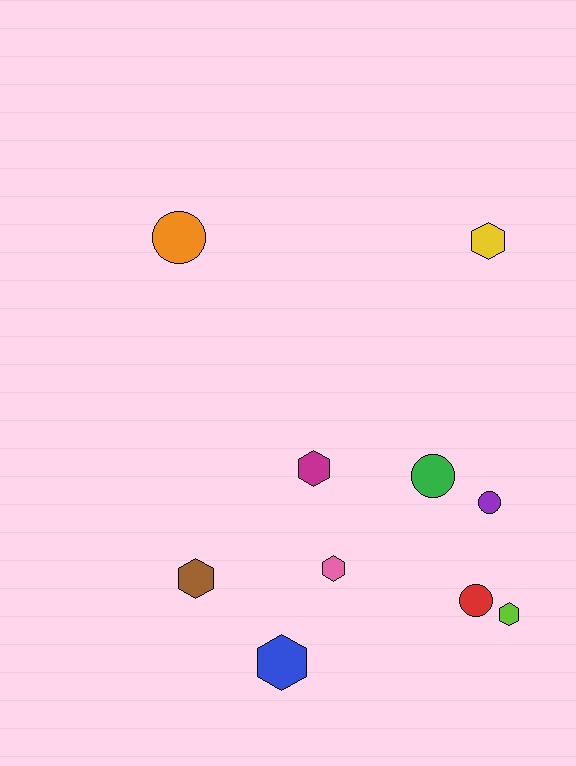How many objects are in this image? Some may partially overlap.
There are 10 objects.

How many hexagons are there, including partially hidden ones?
There are 6 hexagons.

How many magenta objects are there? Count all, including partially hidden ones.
There is 1 magenta object.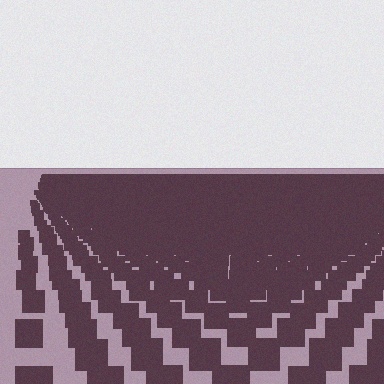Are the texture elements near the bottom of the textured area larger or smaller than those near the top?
Larger. Near the bottom, elements are closer to the viewer and appear at a bigger on-screen size.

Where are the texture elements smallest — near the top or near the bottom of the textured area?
Near the top.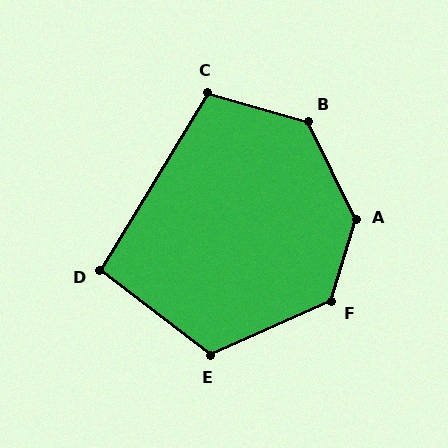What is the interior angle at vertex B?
Approximately 132 degrees (obtuse).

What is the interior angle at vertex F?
Approximately 131 degrees (obtuse).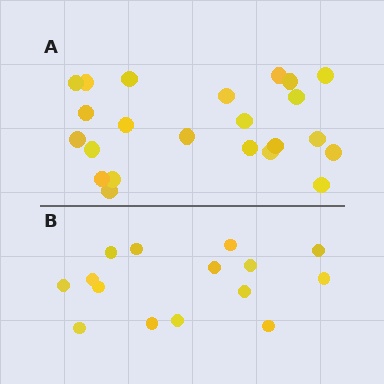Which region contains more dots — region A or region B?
Region A (the top region) has more dots.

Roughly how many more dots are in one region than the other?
Region A has roughly 8 or so more dots than region B.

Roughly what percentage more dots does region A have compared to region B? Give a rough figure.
About 55% more.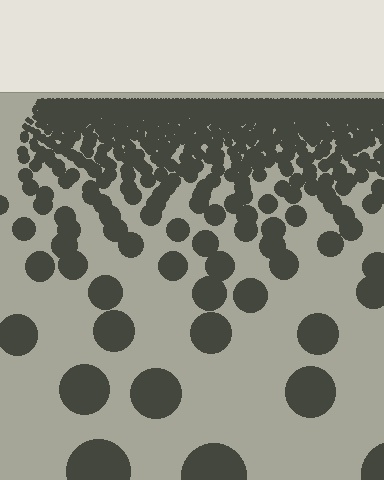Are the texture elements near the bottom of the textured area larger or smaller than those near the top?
Larger. Near the bottom, elements are closer to the viewer and appear at a bigger on-screen size.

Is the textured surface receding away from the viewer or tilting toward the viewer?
The surface is receding away from the viewer. Texture elements get smaller and denser toward the top.